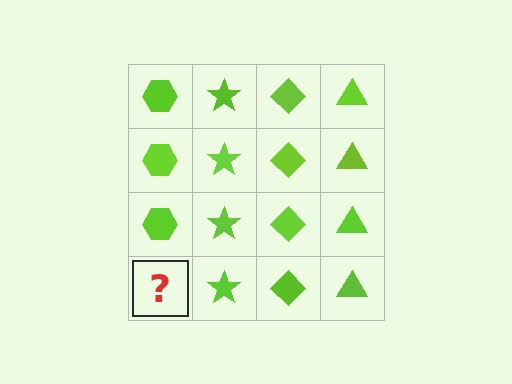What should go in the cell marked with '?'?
The missing cell should contain a lime hexagon.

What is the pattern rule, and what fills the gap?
The rule is that each column has a consistent shape. The gap should be filled with a lime hexagon.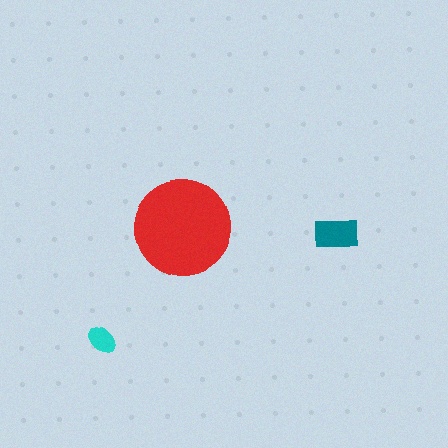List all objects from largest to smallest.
The red circle, the teal rectangle, the cyan ellipse.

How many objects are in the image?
There are 3 objects in the image.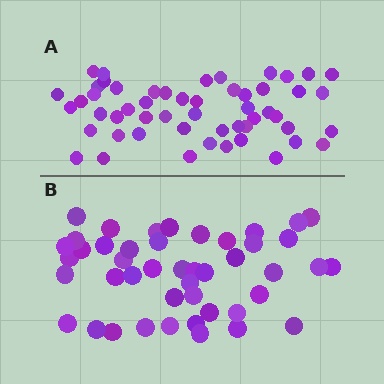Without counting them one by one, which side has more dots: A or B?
Region A (the top region) has more dots.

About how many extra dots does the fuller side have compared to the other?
Region A has roughly 8 or so more dots than region B.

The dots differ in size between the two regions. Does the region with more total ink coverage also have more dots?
No. Region B has more total ink coverage because its dots are larger, but region A actually contains more individual dots. Total area can be misleading — the number of items is what matters here.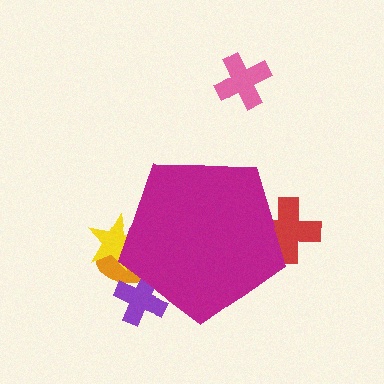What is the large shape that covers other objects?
A magenta pentagon.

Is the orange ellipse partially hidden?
Yes, the orange ellipse is partially hidden behind the magenta pentagon.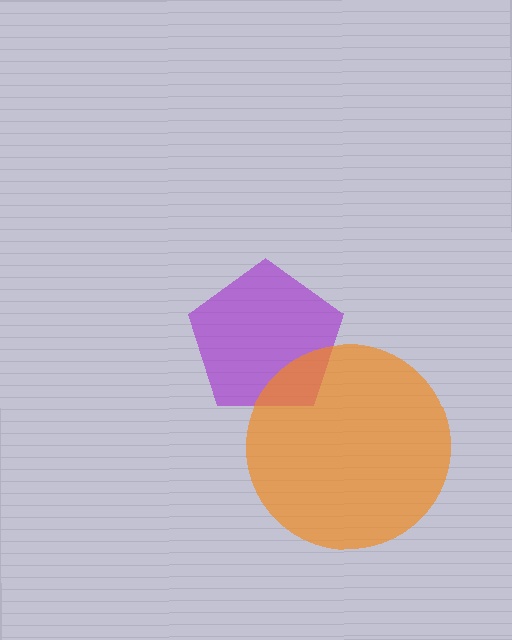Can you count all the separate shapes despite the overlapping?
Yes, there are 2 separate shapes.